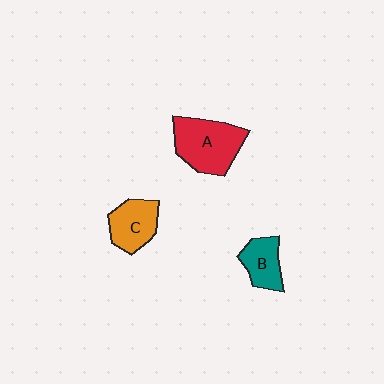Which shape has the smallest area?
Shape B (teal).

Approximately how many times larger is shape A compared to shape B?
Approximately 1.8 times.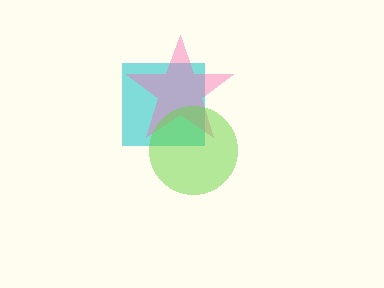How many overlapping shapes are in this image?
There are 3 overlapping shapes in the image.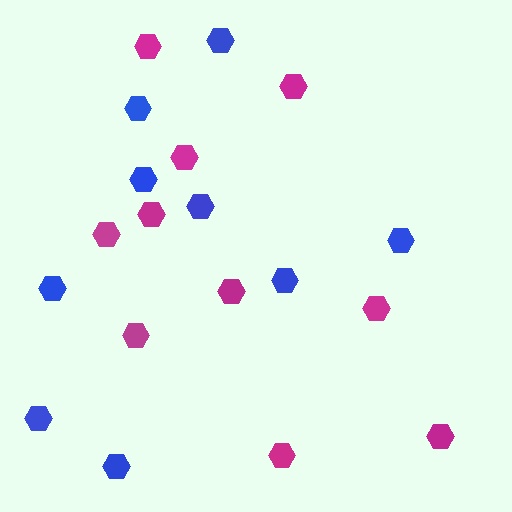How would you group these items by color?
There are 2 groups: one group of magenta hexagons (10) and one group of blue hexagons (9).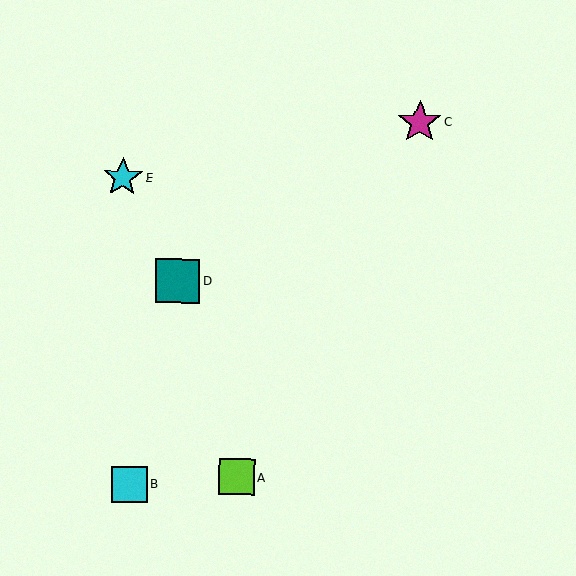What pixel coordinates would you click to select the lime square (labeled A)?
Click at (237, 477) to select the lime square A.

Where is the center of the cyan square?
The center of the cyan square is at (129, 484).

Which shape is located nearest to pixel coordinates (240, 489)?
The lime square (labeled A) at (237, 477) is nearest to that location.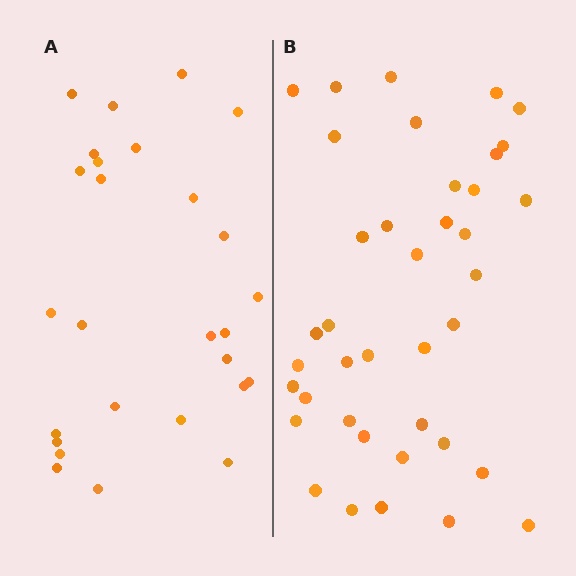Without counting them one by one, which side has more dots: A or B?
Region B (the right region) has more dots.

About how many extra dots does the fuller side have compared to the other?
Region B has roughly 12 or so more dots than region A.